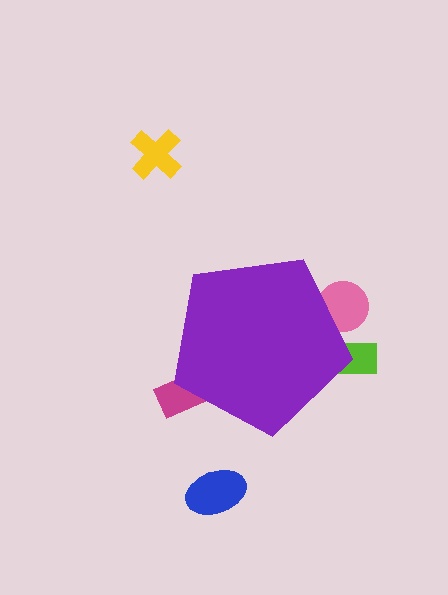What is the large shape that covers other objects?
A purple pentagon.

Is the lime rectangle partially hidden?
Yes, the lime rectangle is partially hidden behind the purple pentagon.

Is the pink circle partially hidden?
Yes, the pink circle is partially hidden behind the purple pentagon.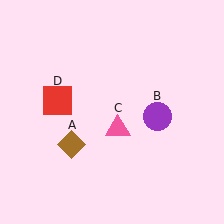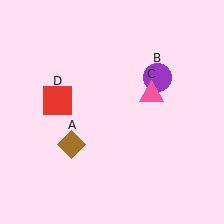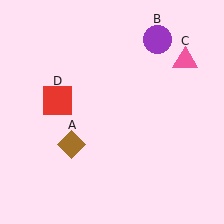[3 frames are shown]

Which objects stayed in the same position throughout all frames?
Brown diamond (object A) and red square (object D) remained stationary.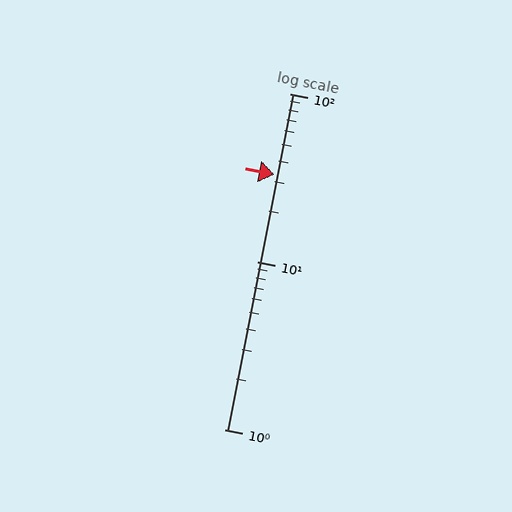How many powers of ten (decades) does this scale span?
The scale spans 2 decades, from 1 to 100.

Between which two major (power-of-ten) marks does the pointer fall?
The pointer is between 10 and 100.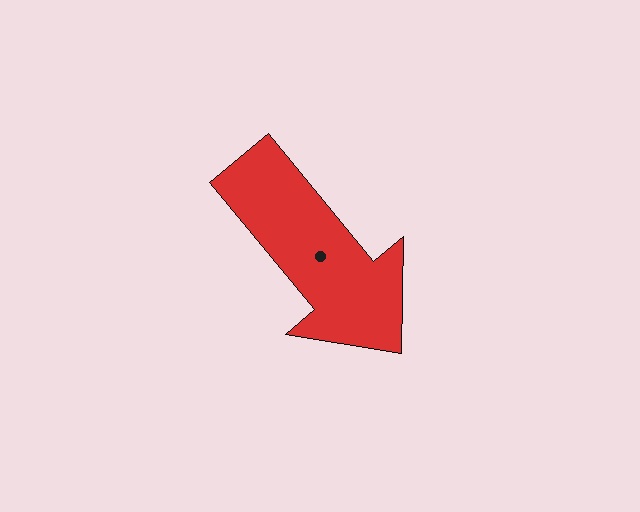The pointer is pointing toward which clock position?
Roughly 5 o'clock.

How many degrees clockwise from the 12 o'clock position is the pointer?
Approximately 140 degrees.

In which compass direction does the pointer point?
Southeast.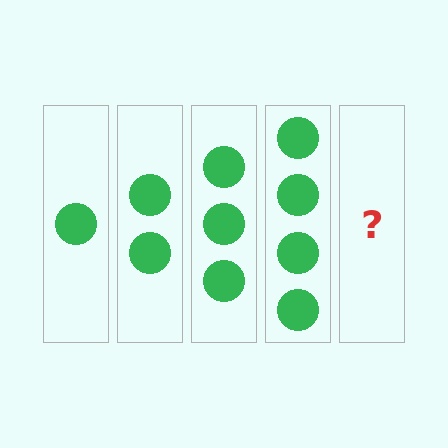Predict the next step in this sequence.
The next step is 5 circles.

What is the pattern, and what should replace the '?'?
The pattern is that each step adds one more circle. The '?' should be 5 circles.